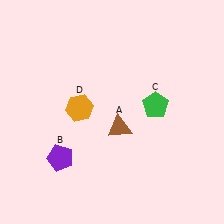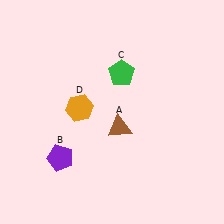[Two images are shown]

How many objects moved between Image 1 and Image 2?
1 object moved between the two images.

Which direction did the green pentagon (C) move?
The green pentagon (C) moved left.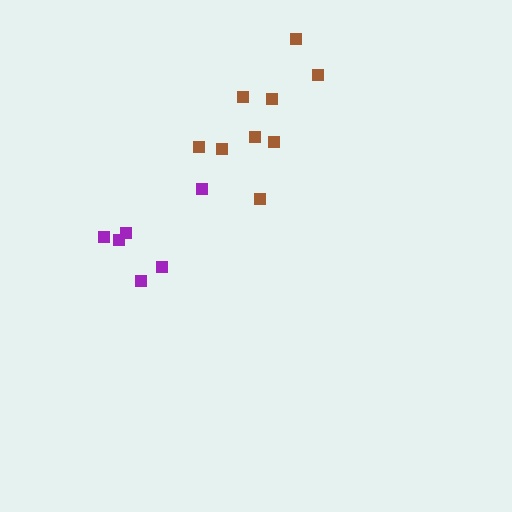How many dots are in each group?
Group 1: 9 dots, Group 2: 6 dots (15 total).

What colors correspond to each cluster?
The clusters are colored: brown, purple.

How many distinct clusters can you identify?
There are 2 distinct clusters.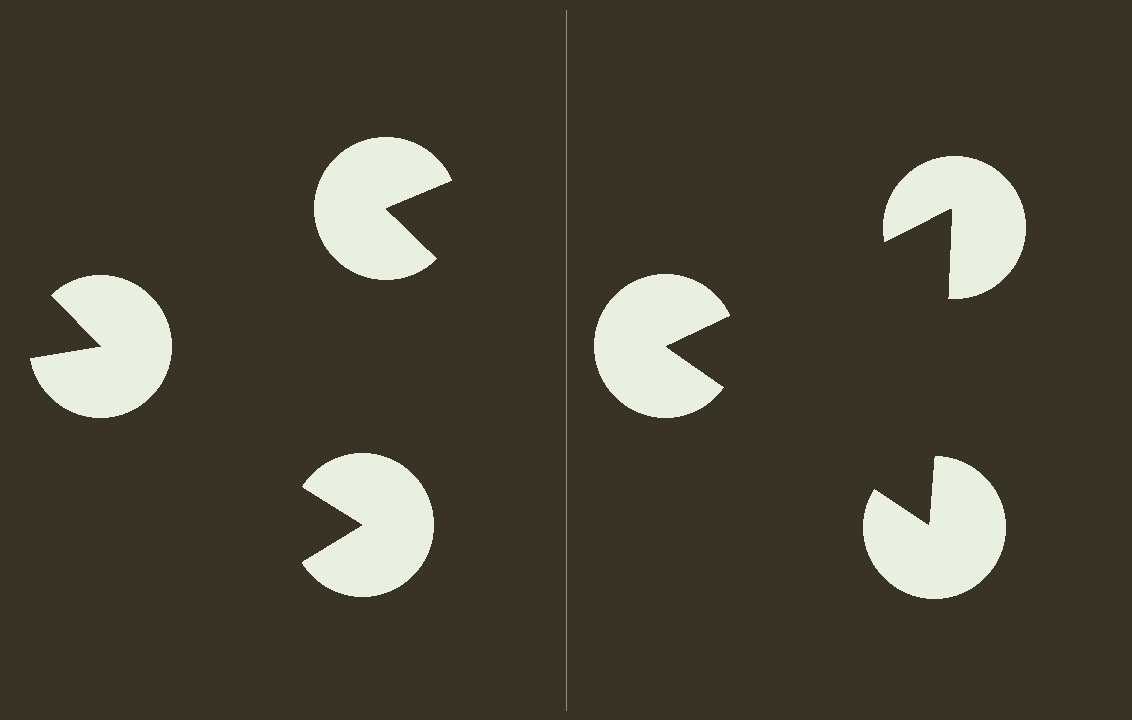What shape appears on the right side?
An illusory triangle.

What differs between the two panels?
The pac-man discs are positioned identically on both sides; only the wedge orientations differ. On the right they align to a triangle; on the left they are misaligned.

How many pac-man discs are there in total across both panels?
6 — 3 on each side.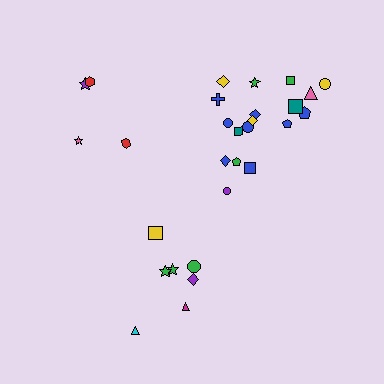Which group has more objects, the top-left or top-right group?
The top-right group.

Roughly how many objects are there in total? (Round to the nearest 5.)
Roughly 30 objects in total.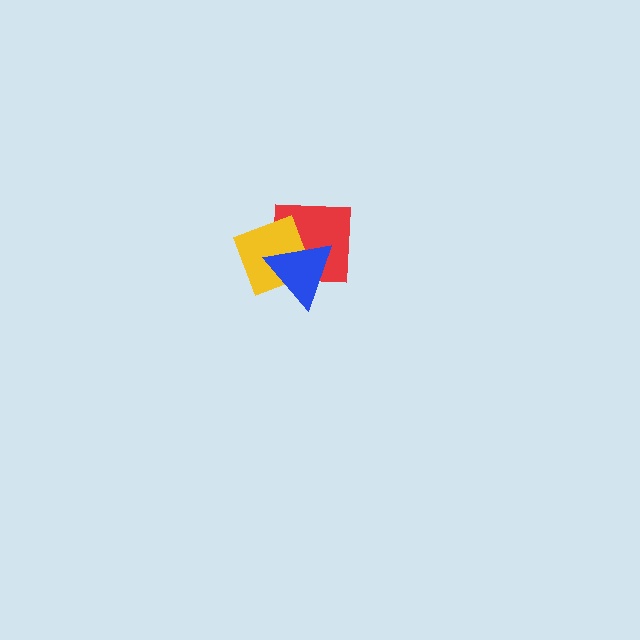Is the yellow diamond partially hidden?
Yes, it is partially covered by another shape.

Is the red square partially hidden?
Yes, it is partially covered by another shape.